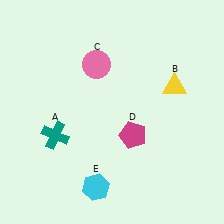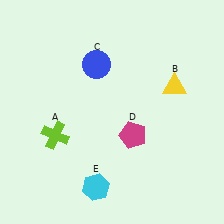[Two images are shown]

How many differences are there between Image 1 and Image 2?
There are 2 differences between the two images.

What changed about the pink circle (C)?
In Image 1, C is pink. In Image 2, it changed to blue.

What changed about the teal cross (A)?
In Image 1, A is teal. In Image 2, it changed to lime.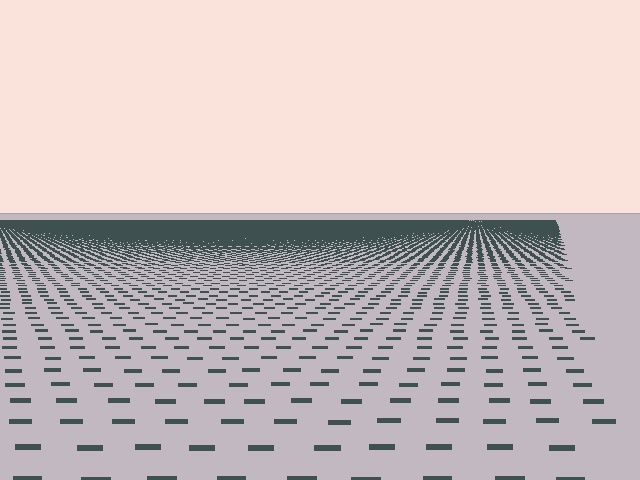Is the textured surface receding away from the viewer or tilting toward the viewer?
The surface is receding away from the viewer. Texture elements get smaller and denser toward the top.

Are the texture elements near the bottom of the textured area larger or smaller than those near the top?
Larger. Near the bottom, elements are closer to the viewer and appear at a bigger on-screen size.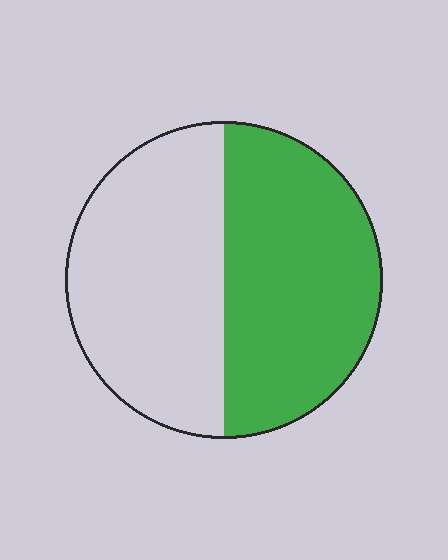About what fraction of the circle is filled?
About one half (1/2).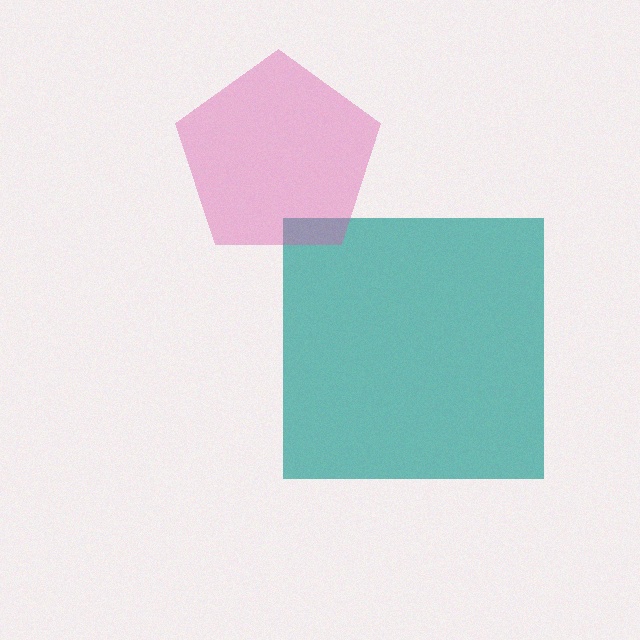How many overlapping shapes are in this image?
There are 2 overlapping shapes in the image.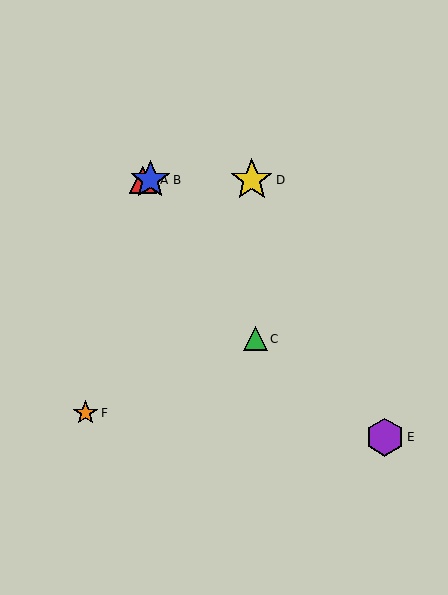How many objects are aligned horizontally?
3 objects (A, B, D) are aligned horizontally.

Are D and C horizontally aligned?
No, D is at y≈180 and C is at y≈339.